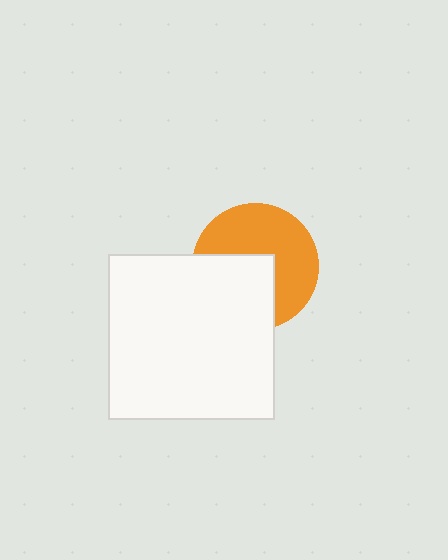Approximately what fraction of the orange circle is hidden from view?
Roughly 43% of the orange circle is hidden behind the white square.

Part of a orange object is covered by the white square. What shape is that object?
It is a circle.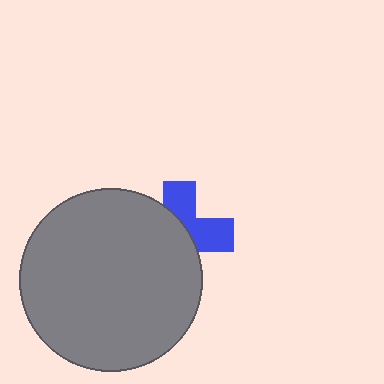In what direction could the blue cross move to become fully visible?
The blue cross could move right. That would shift it out from behind the gray circle entirely.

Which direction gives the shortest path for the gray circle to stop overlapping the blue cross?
Moving left gives the shortest separation.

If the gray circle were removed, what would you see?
You would see the complete blue cross.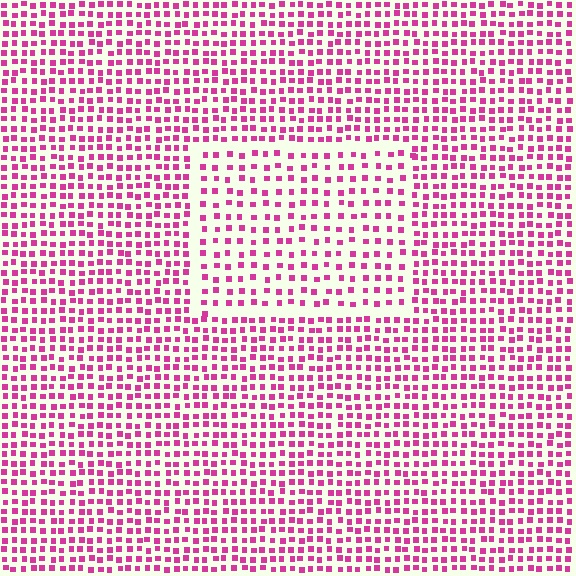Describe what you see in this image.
The image contains small magenta elements arranged at two different densities. A rectangle-shaped region is visible where the elements are less densely packed than the surrounding area.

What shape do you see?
I see a rectangle.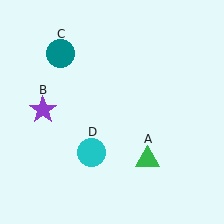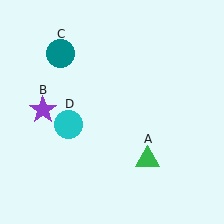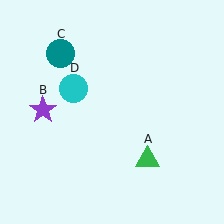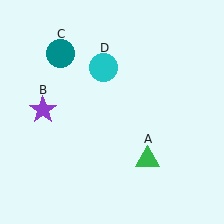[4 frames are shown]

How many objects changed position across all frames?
1 object changed position: cyan circle (object D).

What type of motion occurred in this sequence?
The cyan circle (object D) rotated clockwise around the center of the scene.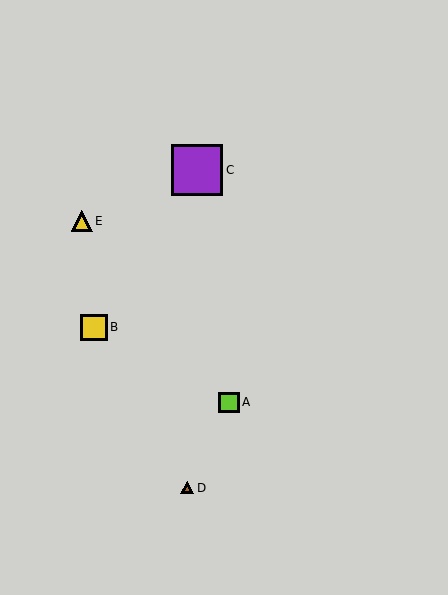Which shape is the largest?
The purple square (labeled C) is the largest.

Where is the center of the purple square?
The center of the purple square is at (197, 170).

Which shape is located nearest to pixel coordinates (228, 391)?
The lime square (labeled A) at (229, 402) is nearest to that location.